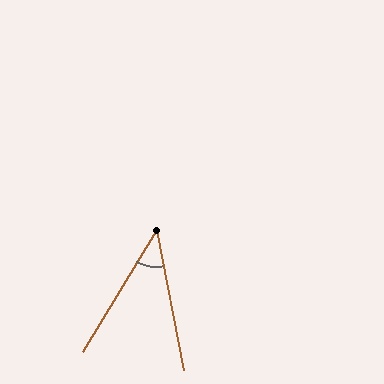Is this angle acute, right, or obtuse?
It is acute.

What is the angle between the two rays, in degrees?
Approximately 42 degrees.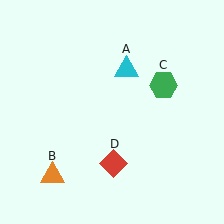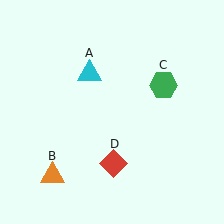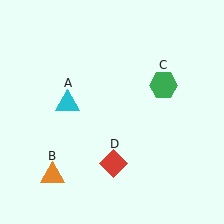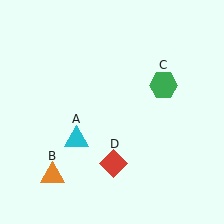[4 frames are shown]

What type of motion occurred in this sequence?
The cyan triangle (object A) rotated counterclockwise around the center of the scene.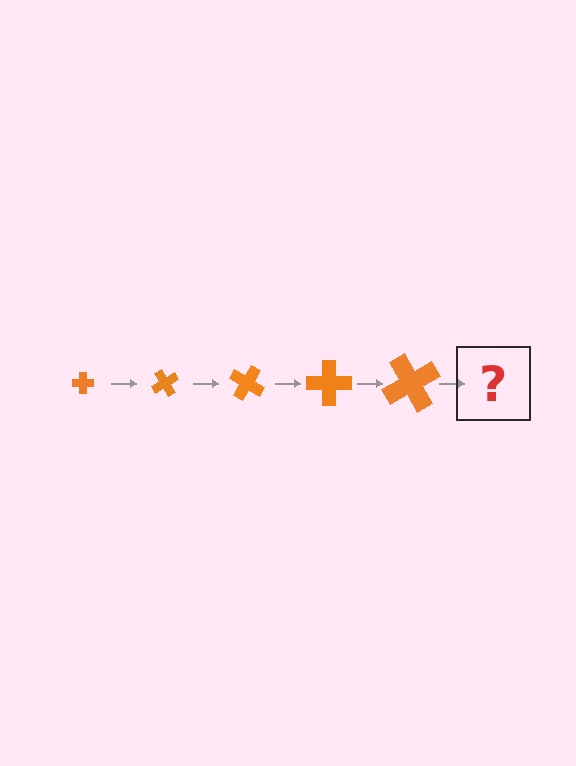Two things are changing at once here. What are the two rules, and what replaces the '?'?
The two rules are that the cross grows larger each step and it rotates 60 degrees each step. The '?' should be a cross, larger than the previous one and rotated 300 degrees from the start.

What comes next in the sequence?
The next element should be a cross, larger than the previous one and rotated 300 degrees from the start.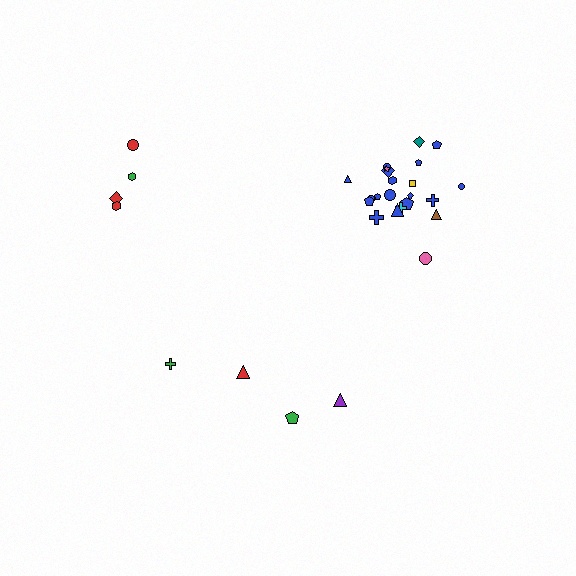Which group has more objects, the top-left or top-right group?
The top-right group.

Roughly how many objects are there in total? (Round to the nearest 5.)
Roughly 30 objects in total.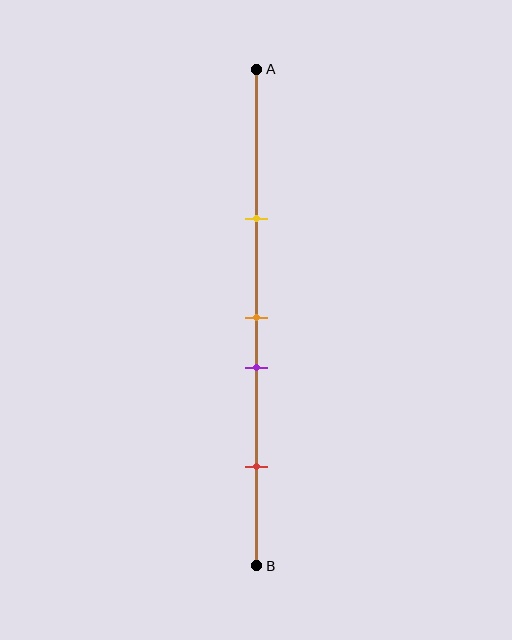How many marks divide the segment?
There are 4 marks dividing the segment.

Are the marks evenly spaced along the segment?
No, the marks are not evenly spaced.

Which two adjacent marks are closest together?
The orange and purple marks are the closest adjacent pair.